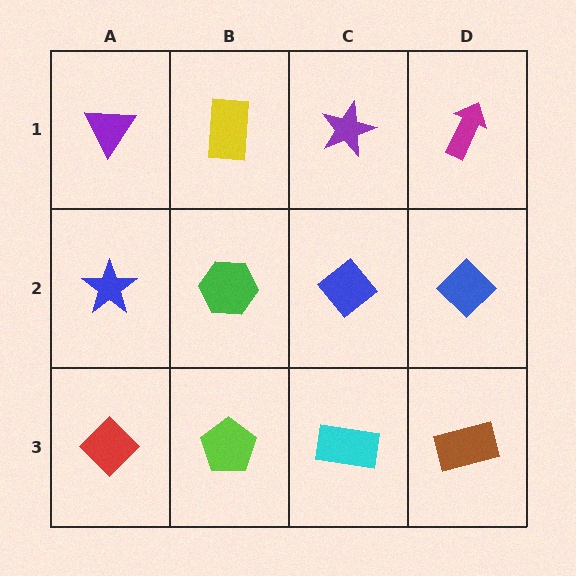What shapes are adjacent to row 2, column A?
A purple triangle (row 1, column A), a red diamond (row 3, column A), a green hexagon (row 2, column B).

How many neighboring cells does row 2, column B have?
4.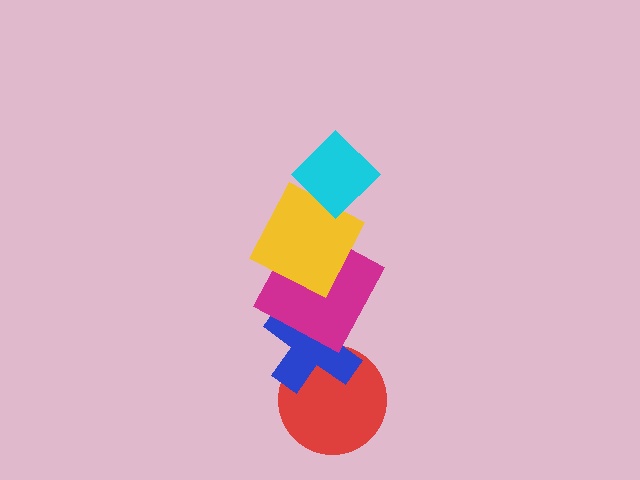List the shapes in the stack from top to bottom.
From top to bottom: the cyan diamond, the yellow square, the magenta square, the blue cross, the red circle.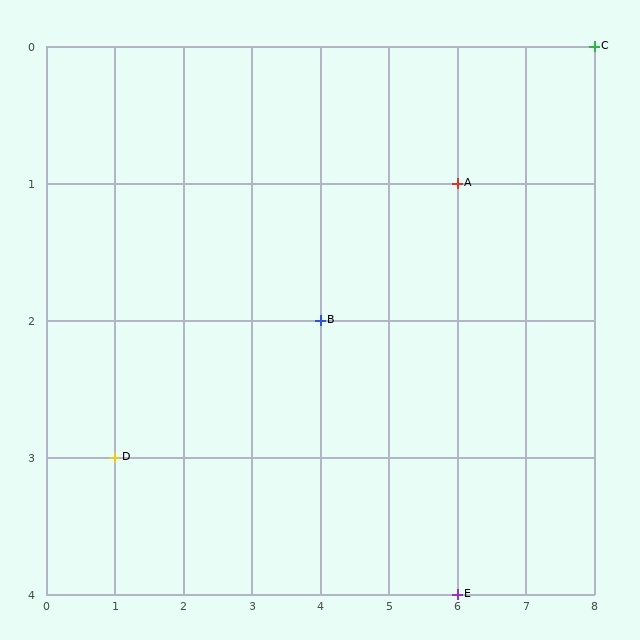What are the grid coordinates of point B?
Point B is at grid coordinates (4, 2).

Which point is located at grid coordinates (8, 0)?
Point C is at (8, 0).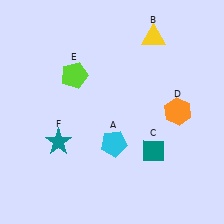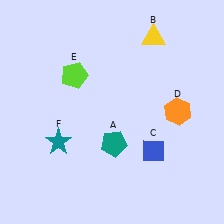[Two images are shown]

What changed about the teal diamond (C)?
In Image 1, C is teal. In Image 2, it changed to blue.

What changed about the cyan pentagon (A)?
In Image 1, A is cyan. In Image 2, it changed to teal.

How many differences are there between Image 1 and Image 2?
There are 2 differences between the two images.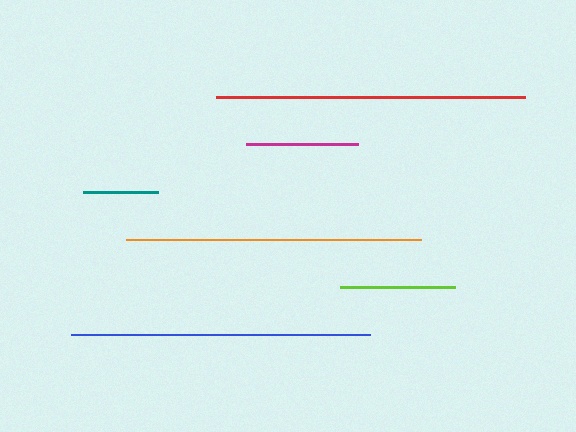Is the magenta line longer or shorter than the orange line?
The orange line is longer than the magenta line.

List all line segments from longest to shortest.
From longest to shortest: red, blue, orange, lime, magenta, teal.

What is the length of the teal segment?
The teal segment is approximately 75 pixels long.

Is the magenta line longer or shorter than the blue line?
The blue line is longer than the magenta line.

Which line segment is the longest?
The red line is the longest at approximately 308 pixels.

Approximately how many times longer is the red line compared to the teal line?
The red line is approximately 4.1 times the length of the teal line.